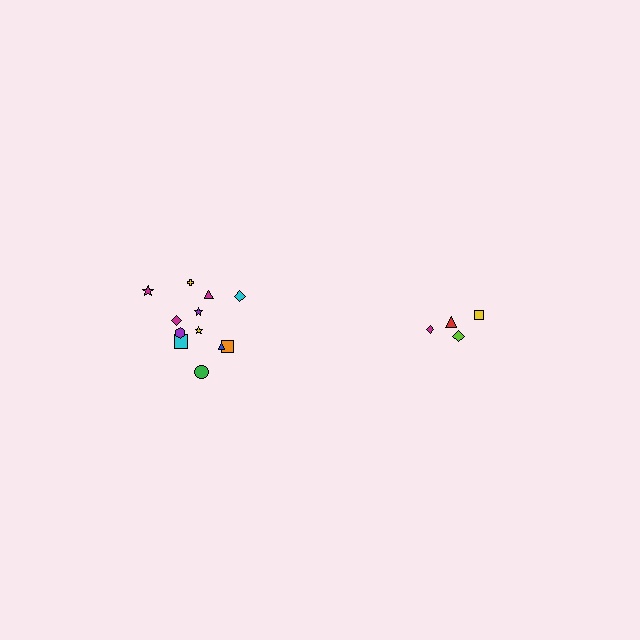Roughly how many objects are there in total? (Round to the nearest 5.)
Roughly 15 objects in total.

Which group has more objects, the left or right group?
The left group.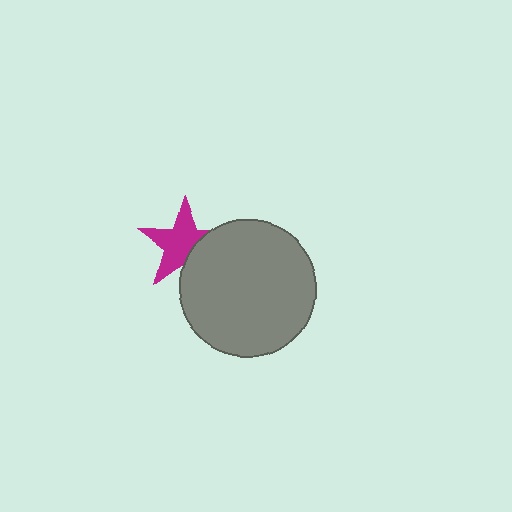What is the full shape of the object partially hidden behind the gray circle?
The partially hidden object is a magenta star.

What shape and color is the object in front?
The object in front is a gray circle.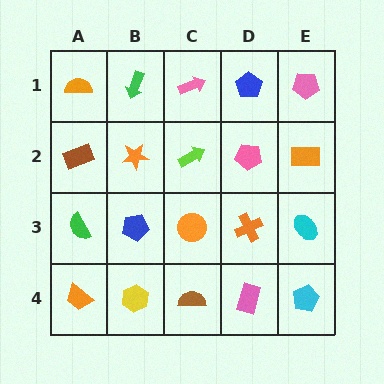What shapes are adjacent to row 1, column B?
An orange star (row 2, column B), an orange semicircle (row 1, column A), a pink arrow (row 1, column C).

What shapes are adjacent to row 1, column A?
A brown rectangle (row 2, column A), a green arrow (row 1, column B).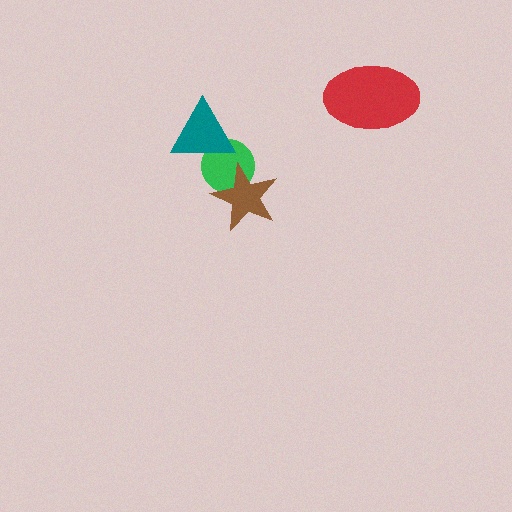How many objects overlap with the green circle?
2 objects overlap with the green circle.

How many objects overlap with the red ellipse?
0 objects overlap with the red ellipse.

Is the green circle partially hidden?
Yes, it is partially covered by another shape.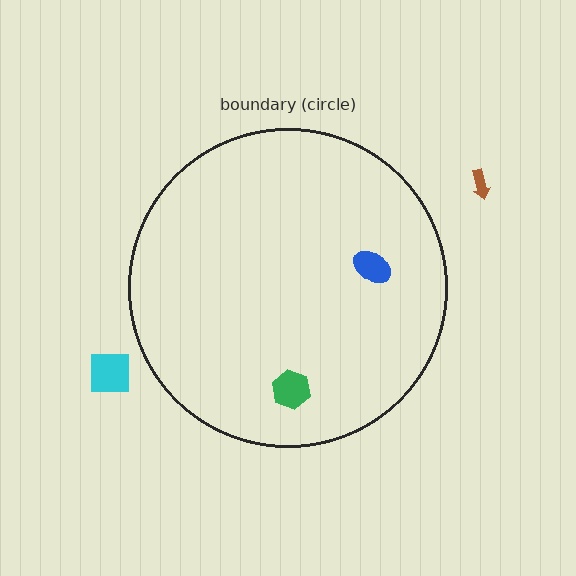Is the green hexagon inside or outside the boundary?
Inside.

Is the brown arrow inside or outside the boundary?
Outside.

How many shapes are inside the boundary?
2 inside, 2 outside.